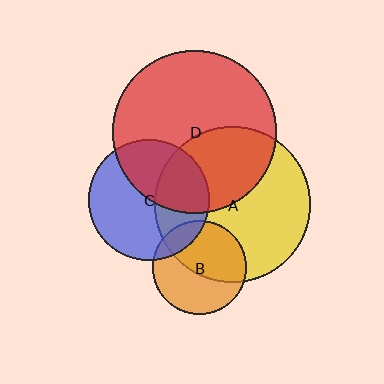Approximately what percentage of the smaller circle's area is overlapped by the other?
Approximately 35%.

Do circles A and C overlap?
Yes.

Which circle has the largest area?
Circle D (red).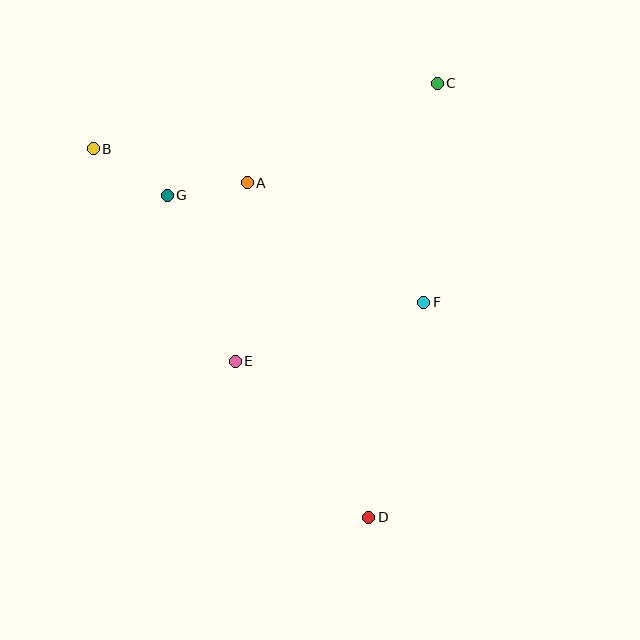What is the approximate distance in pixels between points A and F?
The distance between A and F is approximately 213 pixels.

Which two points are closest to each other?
Points A and G are closest to each other.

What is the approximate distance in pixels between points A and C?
The distance between A and C is approximately 214 pixels.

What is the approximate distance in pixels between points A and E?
The distance between A and E is approximately 179 pixels.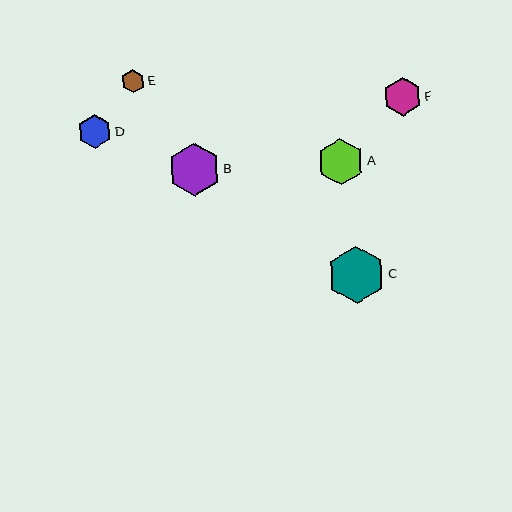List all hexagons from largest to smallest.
From largest to smallest: C, B, A, F, D, E.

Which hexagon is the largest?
Hexagon C is the largest with a size of approximately 57 pixels.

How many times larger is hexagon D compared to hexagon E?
Hexagon D is approximately 1.5 times the size of hexagon E.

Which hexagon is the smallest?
Hexagon E is the smallest with a size of approximately 23 pixels.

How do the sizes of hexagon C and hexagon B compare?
Hexagon C and hexagon B are approximately the same size.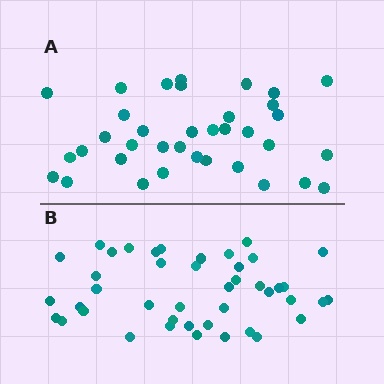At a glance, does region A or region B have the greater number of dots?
Region B (the bottom region) has more dots.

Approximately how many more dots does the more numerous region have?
Region B has roughly 8 or so more dots than region A.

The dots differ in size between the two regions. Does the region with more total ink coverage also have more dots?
No. Region A has more total ink coverage because its dots are larger, but region B actually contains more individual dots. Total area can be misleading — the number of items is what matters here.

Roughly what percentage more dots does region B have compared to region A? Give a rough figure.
About 20% more.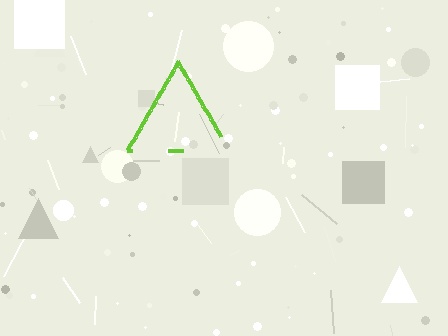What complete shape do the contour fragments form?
The contour fragments form a triangle.